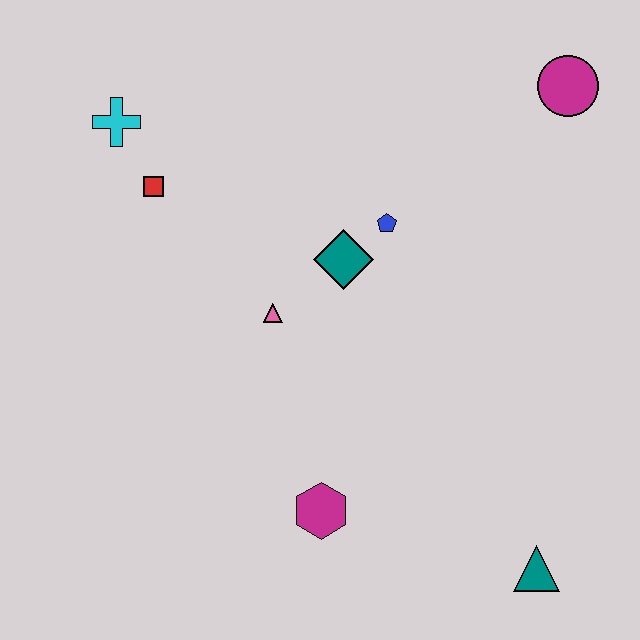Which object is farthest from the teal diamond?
The teal triangle is farthest from the teal diamond.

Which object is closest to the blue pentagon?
The teal diamond is closest to the blue pentagon.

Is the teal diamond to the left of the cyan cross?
No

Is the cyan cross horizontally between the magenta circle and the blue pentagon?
No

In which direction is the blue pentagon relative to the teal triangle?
The blue pentagon is above the teal triangle.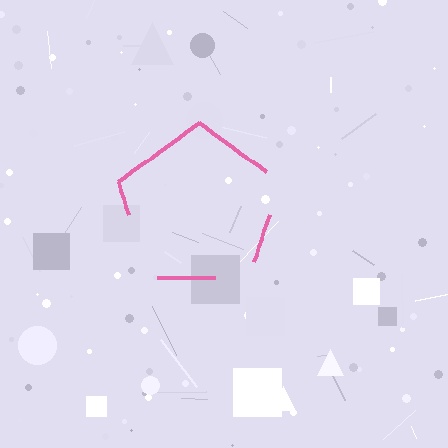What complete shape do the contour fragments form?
The contour fragments form a pentagon.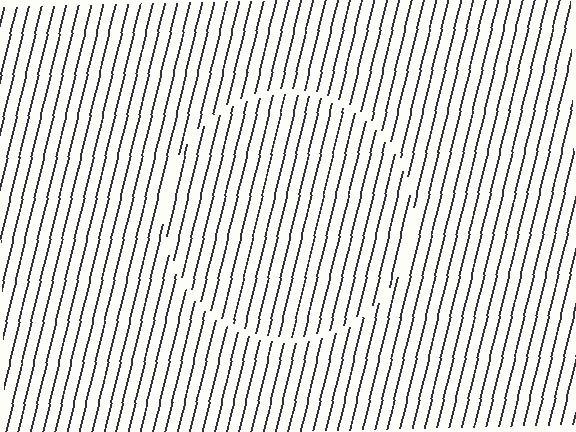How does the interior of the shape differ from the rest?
The interior of the shape contains the same grating, shifted by half a period — the contour is defined by the phase discontinuity where line-ends from the inner and outer gratings abut.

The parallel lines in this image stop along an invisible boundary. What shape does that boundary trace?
An illusory circle. The interior of the shape contains the same grating, shifted by half a period — the contour is defined by the phase discontinuity where line-ends from the inner and outer gratings abut.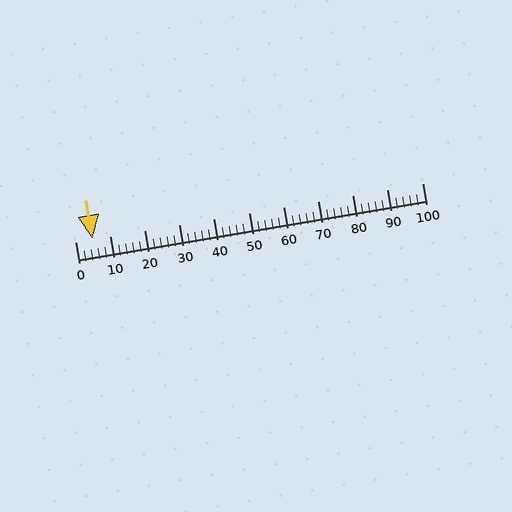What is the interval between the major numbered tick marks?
The major tick marks are spaced 10 units apart.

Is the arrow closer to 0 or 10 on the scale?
The arrow is closer to 10.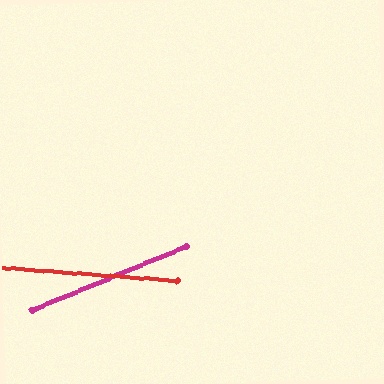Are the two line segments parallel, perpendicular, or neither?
Neither parallel nor perpendicular — they differ by about 26°.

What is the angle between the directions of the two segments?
Approximately 26 degrees.